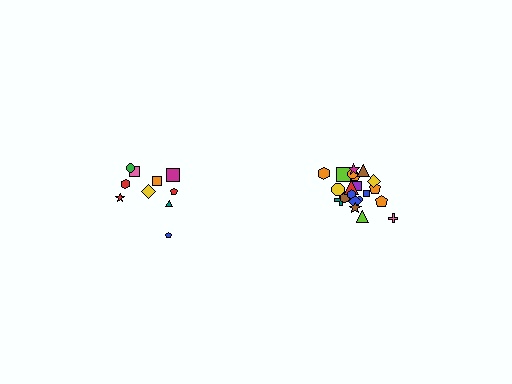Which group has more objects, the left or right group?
The right group.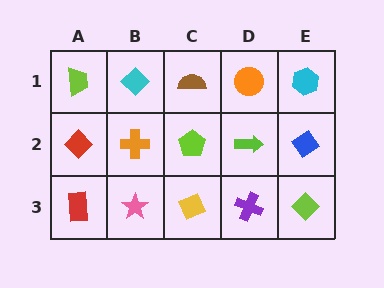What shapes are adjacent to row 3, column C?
A lime pentagon (row 2, column C), a pink star (row 3, column B), a purple cross (row 3, column D).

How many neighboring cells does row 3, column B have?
3.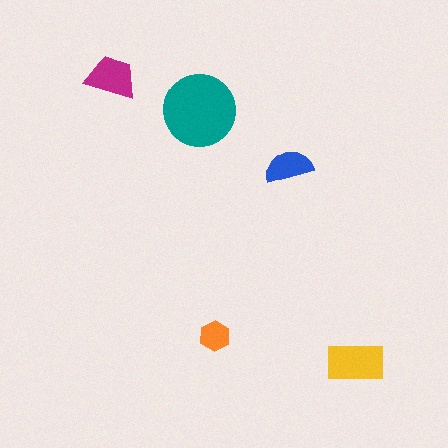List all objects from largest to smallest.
The teal circle, the yellow rectangle, the magenta trapezoid, the blue semicircle, the orange hexagon.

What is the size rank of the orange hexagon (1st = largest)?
5th.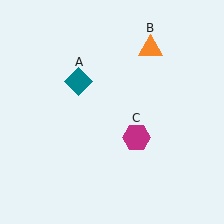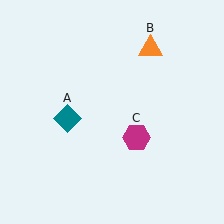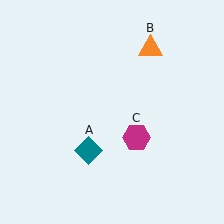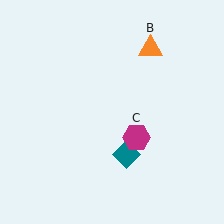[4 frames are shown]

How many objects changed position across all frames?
1 object changed position: teal diamond (object A).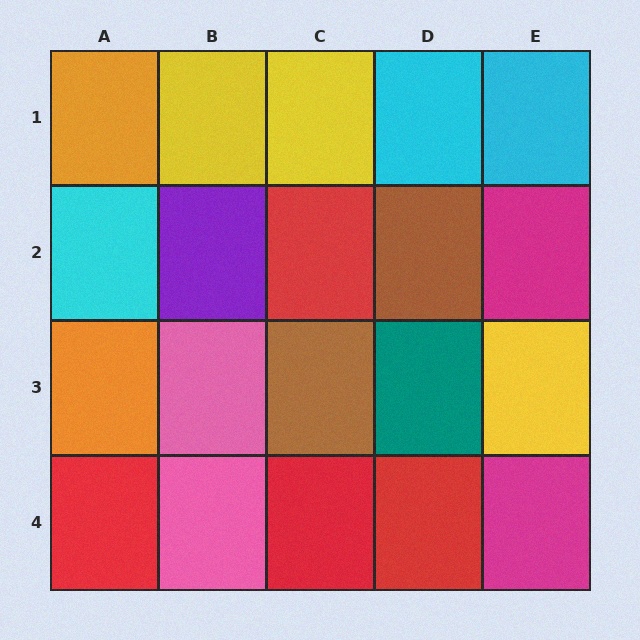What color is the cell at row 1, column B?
Yellow.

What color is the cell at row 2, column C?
Red.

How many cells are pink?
2 cells are pink.